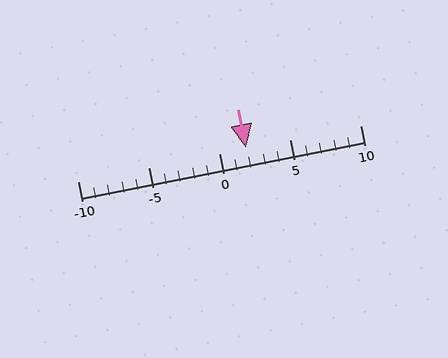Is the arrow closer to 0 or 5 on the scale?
The arrow is closer to 0.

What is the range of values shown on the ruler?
The ruler shows values from -10 to 10.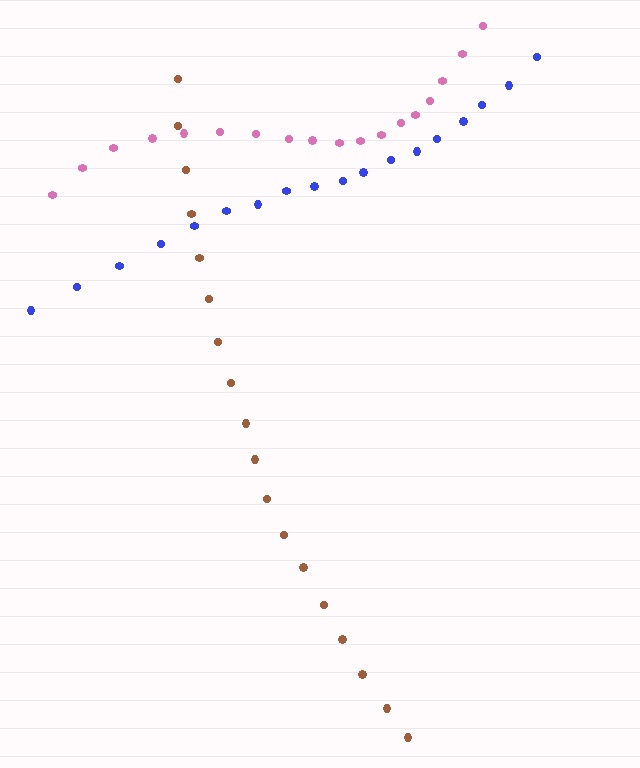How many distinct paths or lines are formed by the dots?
There are 3 distinct paths.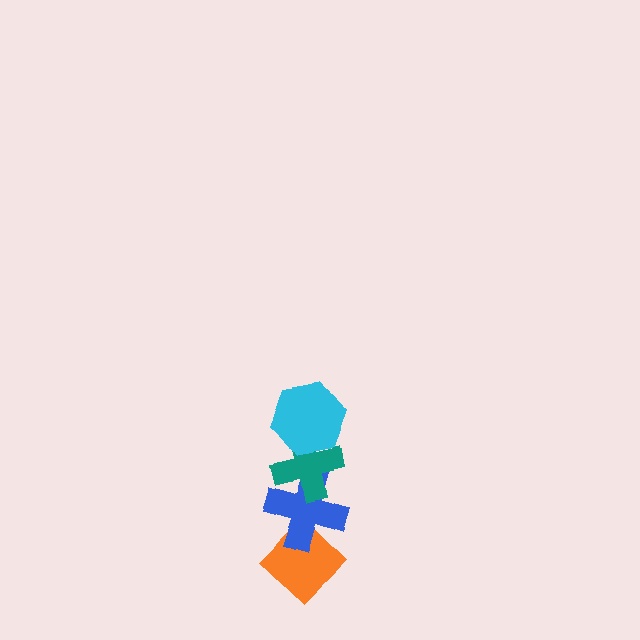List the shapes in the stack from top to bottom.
From top to bottom: the cyan hexagon, the teal cross, the blue cross, the orange diamond.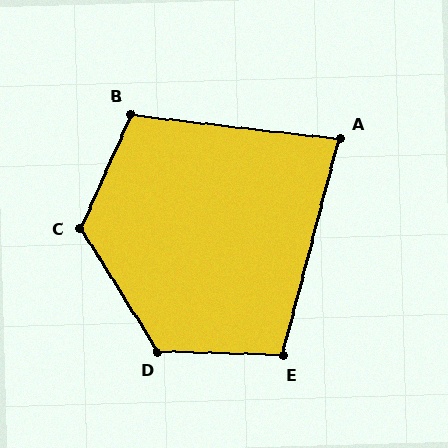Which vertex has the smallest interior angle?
A, at approximately 82 degrees.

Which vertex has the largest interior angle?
C, at approximately 124 degrees.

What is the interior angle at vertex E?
Approximately 103 degrees (obtuse).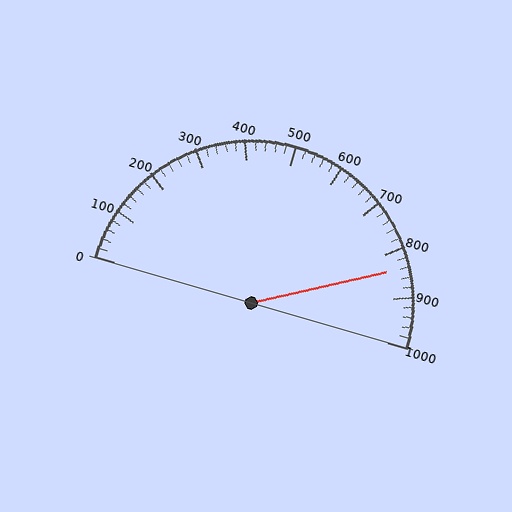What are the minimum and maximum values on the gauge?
The gauge ranges from 0 to 1000.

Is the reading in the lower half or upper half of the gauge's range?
The reading is in the upper half of the range (0 to 1000).